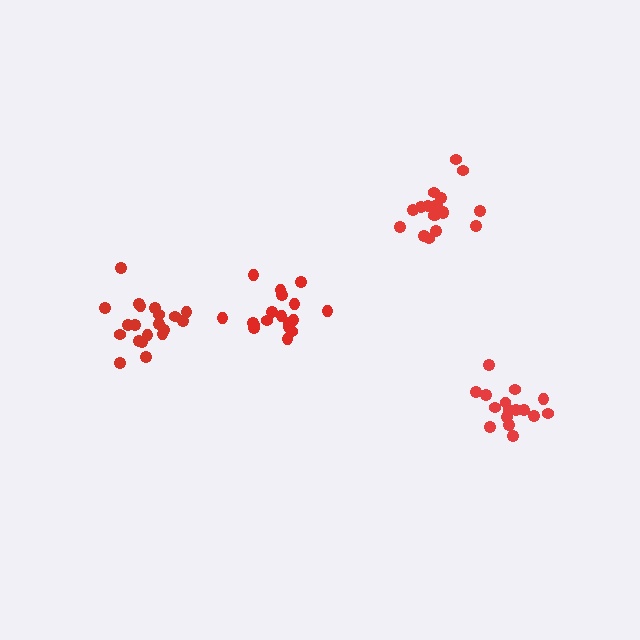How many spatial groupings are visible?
There are 4 spatial groupings.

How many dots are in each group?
Group 1: 19 dots, Group 2: 17 dots, Group 3: 20 dots, Group 4: 18 dots (74 total).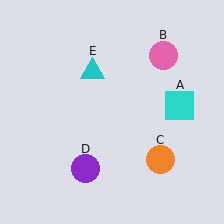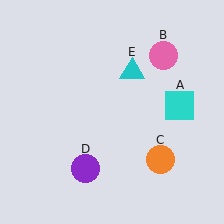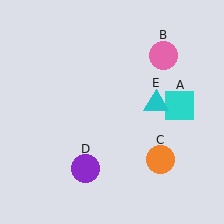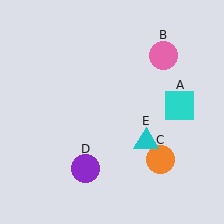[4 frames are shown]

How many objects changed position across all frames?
1 object changed position: cyan triangle (object E).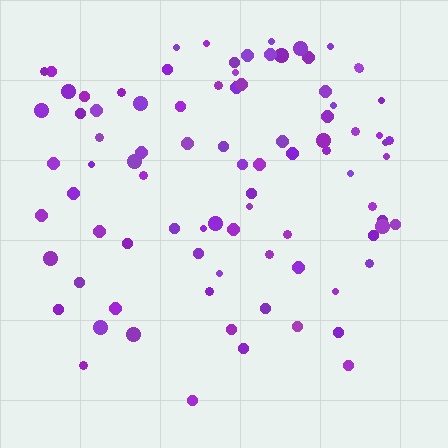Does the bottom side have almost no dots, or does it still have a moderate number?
Still a moderate number, just noticeably fewer than the top.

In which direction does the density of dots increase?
From bottom to top, with the top side densest.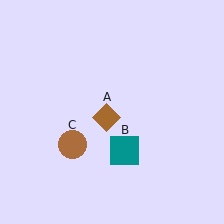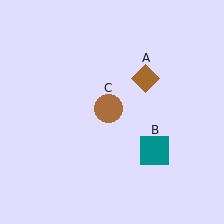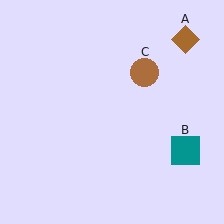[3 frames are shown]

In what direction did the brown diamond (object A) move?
The brown diamond (object A) moved up and to the right.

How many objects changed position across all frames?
3 objects changed position: brown diamond (object A), teal square (object B), brown circle (object C).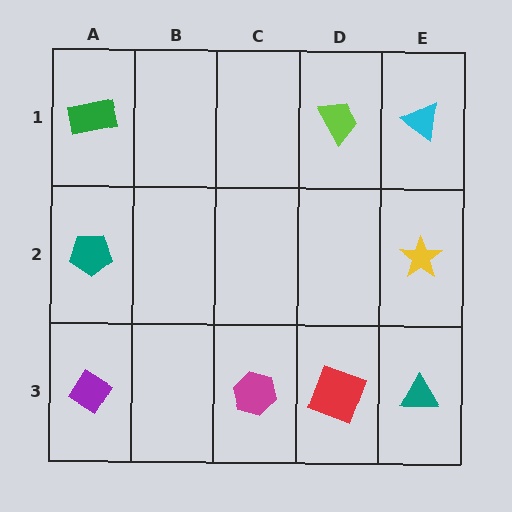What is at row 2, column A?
A teal pentagon.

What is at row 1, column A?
A green rectangle.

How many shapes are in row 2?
2 shapes.